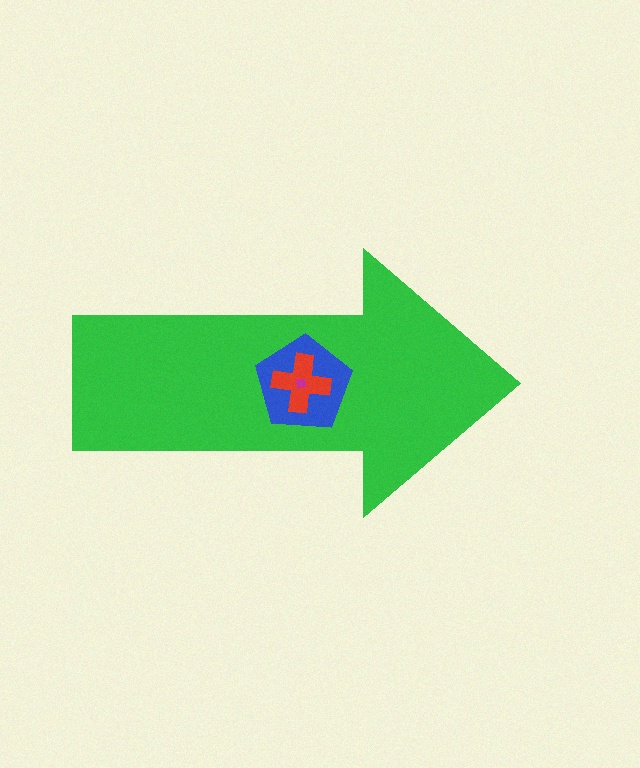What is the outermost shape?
The green arrow.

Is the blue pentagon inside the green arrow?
Yes.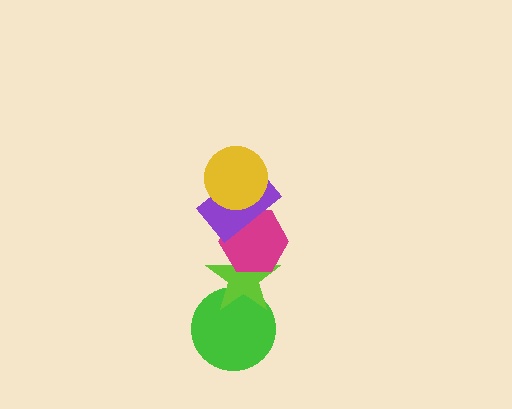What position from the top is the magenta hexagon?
The magenta hexagon is 3rd from the top.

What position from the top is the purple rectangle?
The purple rectangle is 2nd from the top.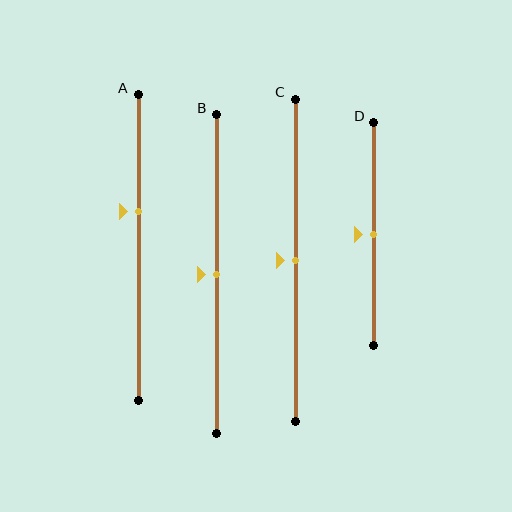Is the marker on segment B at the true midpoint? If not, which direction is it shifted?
Yes, the marker on segment B is at the true midpoint.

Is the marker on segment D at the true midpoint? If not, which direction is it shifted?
Yes, the marker on segment D is at the true midpoint.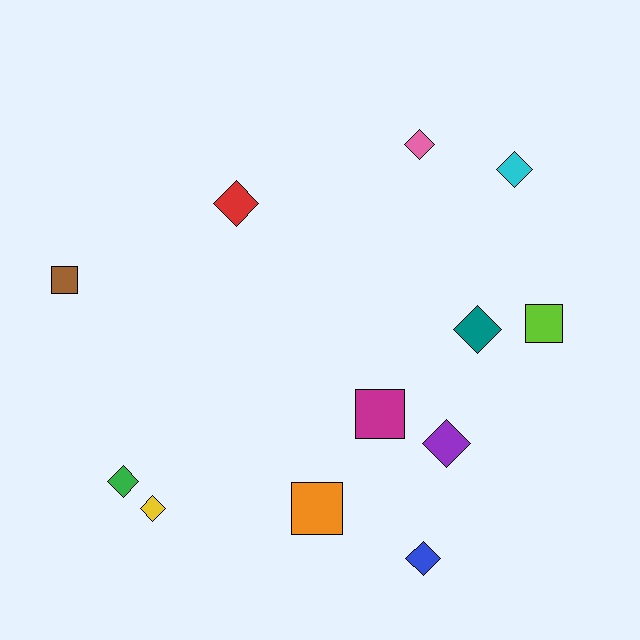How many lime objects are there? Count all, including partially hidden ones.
There is 1 lime object.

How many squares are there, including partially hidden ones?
There are 4 squares.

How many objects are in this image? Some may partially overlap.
There are 12 objects.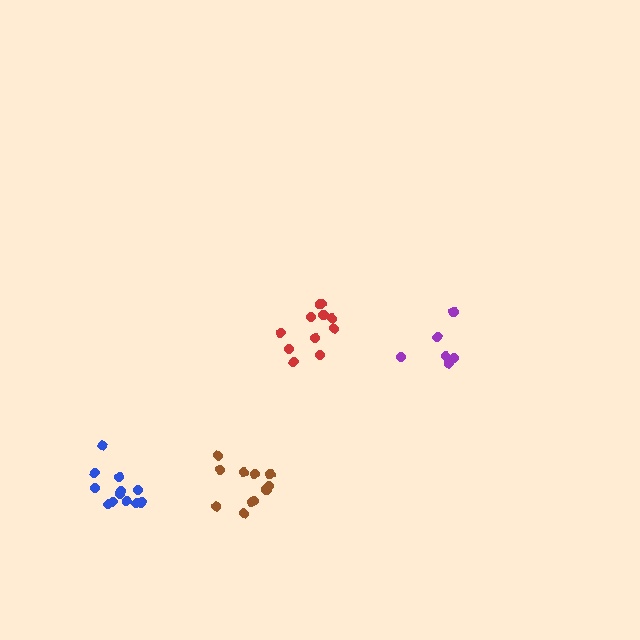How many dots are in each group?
Group 1: 12 dots, Group 2: 6 dots, Group 3: 11 dots, Group 4: 12 dots (41 total).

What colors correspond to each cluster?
The clusters are colored: brown, purple, red, blue.